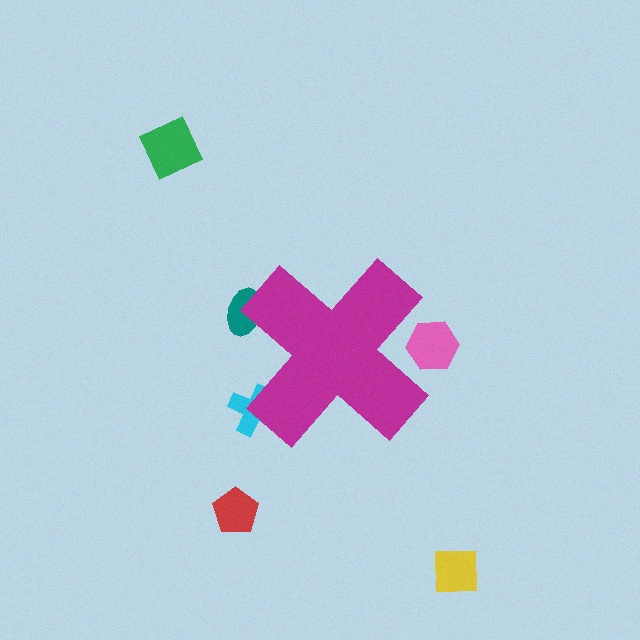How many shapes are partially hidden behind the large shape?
3 shapes are partially hidden.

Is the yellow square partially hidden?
No, the yellow square is fully visible.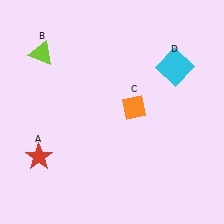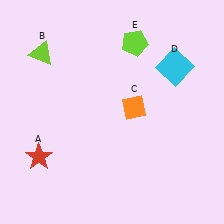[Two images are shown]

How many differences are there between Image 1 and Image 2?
There is 1 difference between the two images.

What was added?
A lime pentagon (E) was added in Image 2.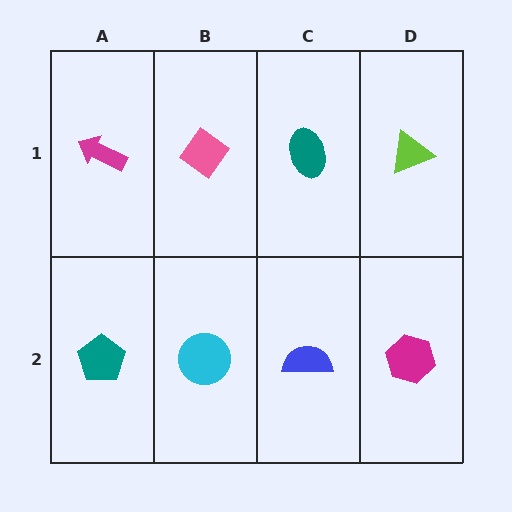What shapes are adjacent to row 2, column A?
A magenta arrow (row 1, column A), a cyan circle (row 2, column B).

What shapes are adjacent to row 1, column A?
A teal pentagon (row 2, column A), a pink diamond (row 1, column B).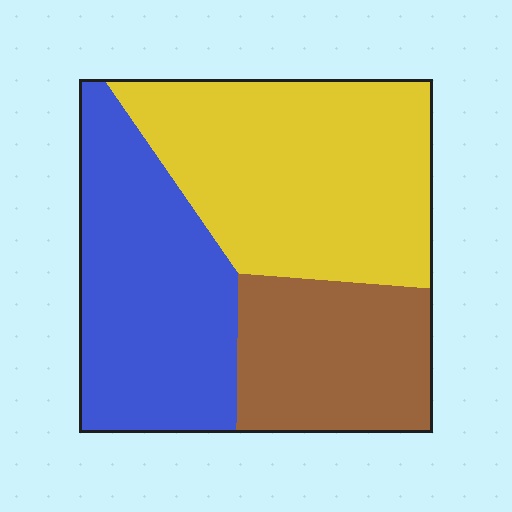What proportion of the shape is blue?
Blue takes up between a third and a half of the shape.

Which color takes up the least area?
Brown, at roughly 25%.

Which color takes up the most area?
Yellow, at roughly 40%.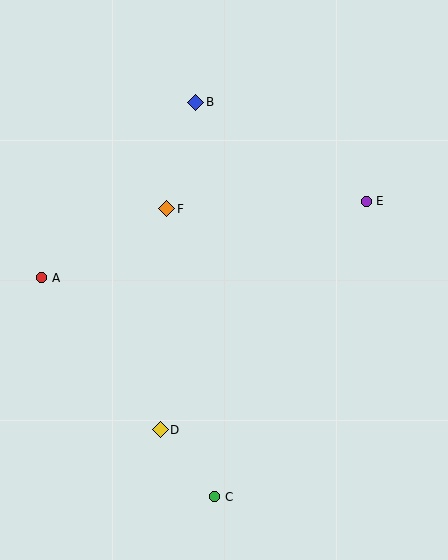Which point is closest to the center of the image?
Point F at (167, 209) is closest to the center.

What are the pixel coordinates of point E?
Point E is at (366, 201).